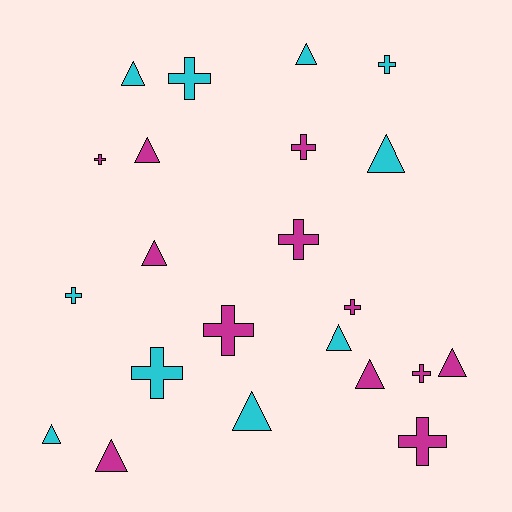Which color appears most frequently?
Magenta, with 12 objects.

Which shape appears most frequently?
Triangle, with 11 objects.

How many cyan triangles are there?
There are 6 cyan triangles.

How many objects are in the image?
There are 22 objects.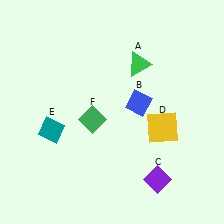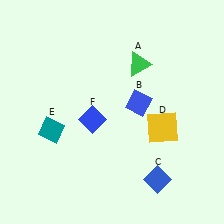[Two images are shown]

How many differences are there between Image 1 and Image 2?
There are 2 differences between the two images.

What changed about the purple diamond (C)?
In Image 1, C is purple. In Image 2, it changed to blue.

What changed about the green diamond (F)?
In Image 1, F is green. In Image 2, it changed to blue.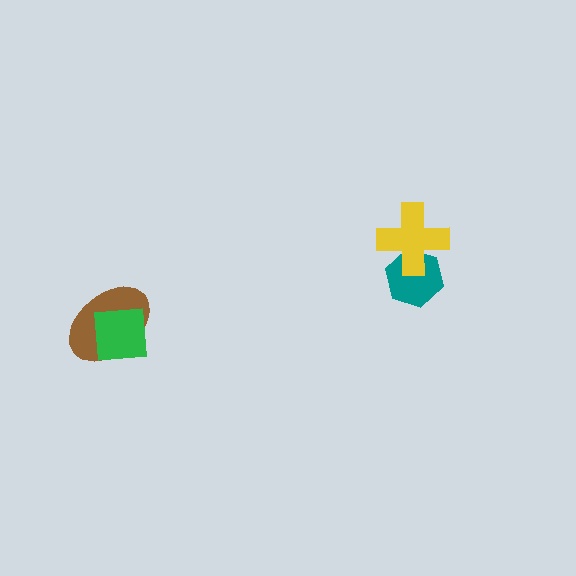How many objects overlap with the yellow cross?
1 object overlaps with the yellow cross.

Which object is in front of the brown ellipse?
The green square is in front of the brown ellipse.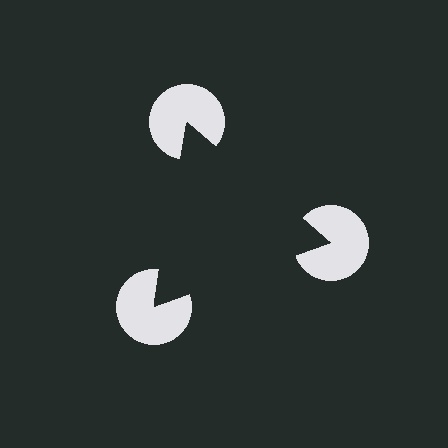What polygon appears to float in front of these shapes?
An illusory triangle — its edges are inferred from the aligned wedge cuts in the pac-man discs, not physically drawn.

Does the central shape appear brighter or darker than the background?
It typically appears slightly darker than the background, even though no actual brightness change is drawn.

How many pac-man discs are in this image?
There are 3 — one at each vertex of the illusory triangle.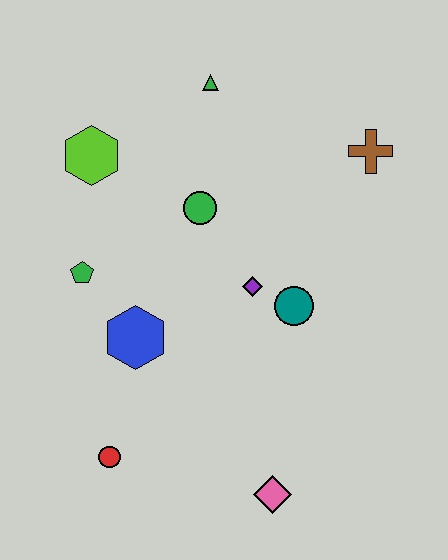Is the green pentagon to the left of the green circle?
Yes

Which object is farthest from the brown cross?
The red circle is farthest from the brown cross.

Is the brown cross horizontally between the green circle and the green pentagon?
No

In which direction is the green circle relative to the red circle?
The green circle is above the red circle.